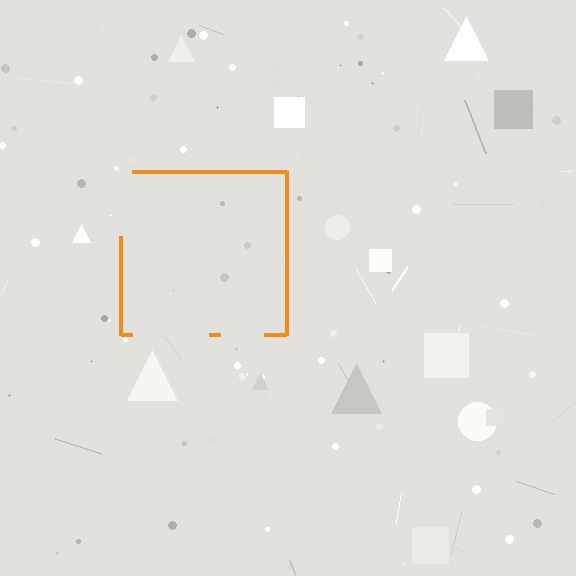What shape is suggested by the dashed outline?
The dashed outline suggests a square.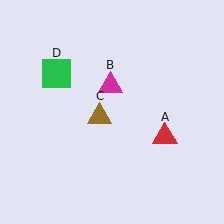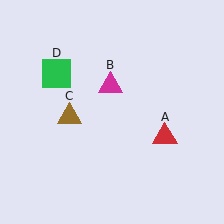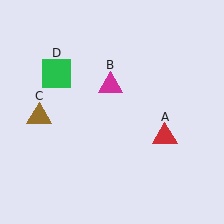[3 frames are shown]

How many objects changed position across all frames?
1 object changed position: brown triangle (object C).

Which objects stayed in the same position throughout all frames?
Red triangle (object A) and magenta triangle (object B) and green square (object D) remained stationary.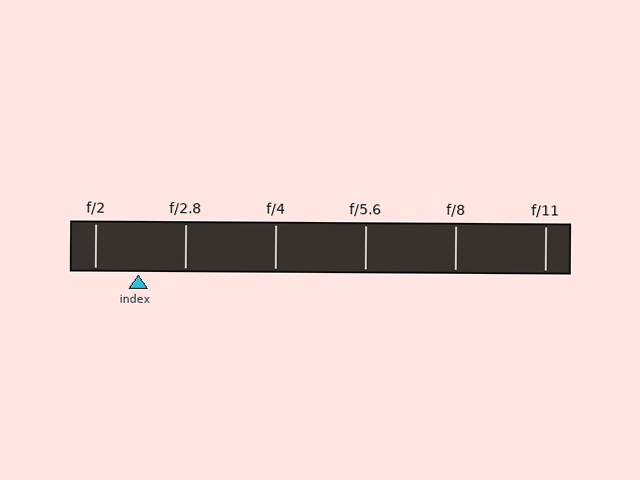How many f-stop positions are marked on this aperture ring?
There are 6 f-stop positions marked.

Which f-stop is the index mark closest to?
The index mark is closest to f/2.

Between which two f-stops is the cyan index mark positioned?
The index mark is between f/2 and f/2.8.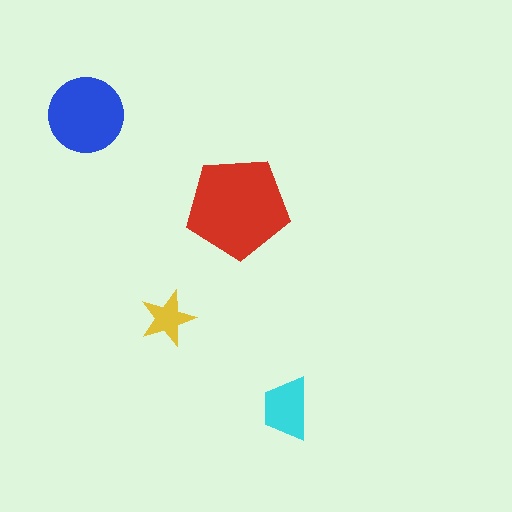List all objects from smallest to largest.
The yellow star, the cyan trapezoid, the blue circle, the red pentagon.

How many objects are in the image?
There are 4 objects in the image.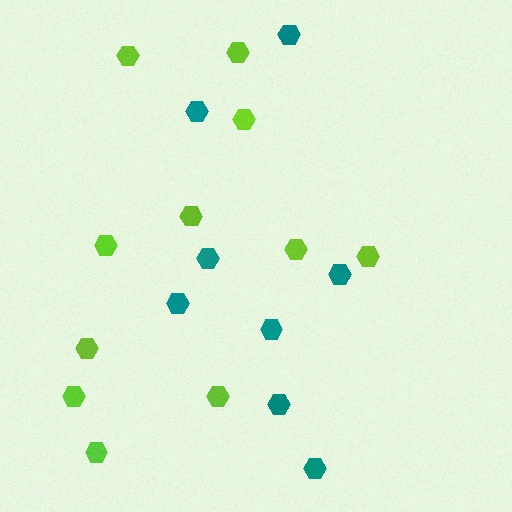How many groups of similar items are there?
There are 2 groups: one group of lime hexagons (11) and one group of teal hexagons (8).